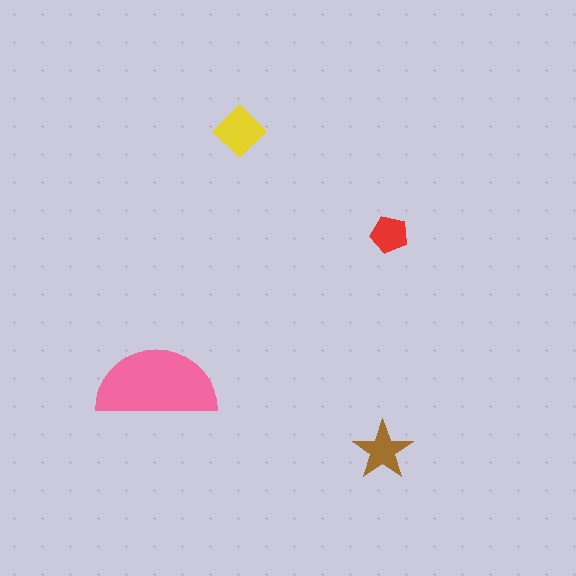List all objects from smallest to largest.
The red pentagon, the brown star, the yellow diamond, the pink semicircle.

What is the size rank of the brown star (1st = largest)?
3rd.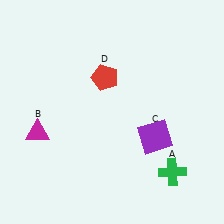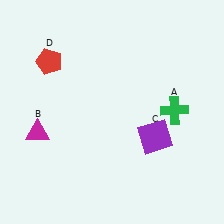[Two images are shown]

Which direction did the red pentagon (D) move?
The red pentagon (D) moved left.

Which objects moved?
The objects that moved are: the green cross (A), the red pentagon (D).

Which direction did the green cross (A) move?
The green cross (A) moved up.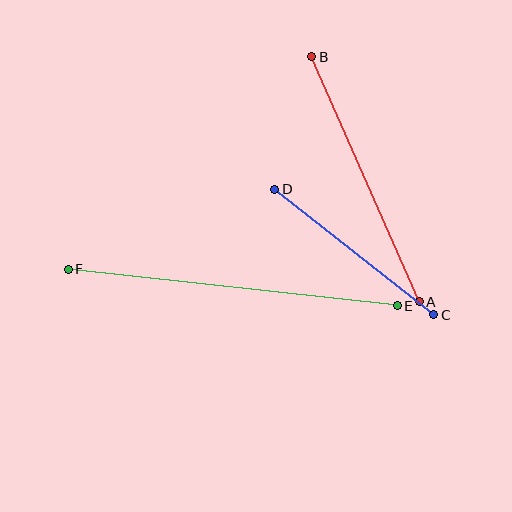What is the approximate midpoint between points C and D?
The midpoint is at approximately (354, 252) pixels.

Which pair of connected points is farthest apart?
Points E and F are farthest apart.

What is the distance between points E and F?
The distance is approximately 331 pixels.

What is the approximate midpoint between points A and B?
The midpoint is at approximately (366, 179) pixels.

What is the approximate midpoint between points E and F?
The midpoint is at approximately (233, 288) pixels.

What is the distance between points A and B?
The distance is approximately 267 pixels.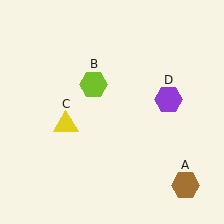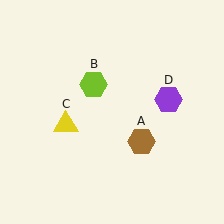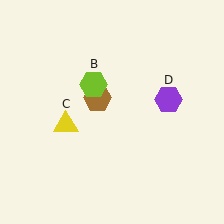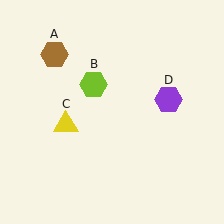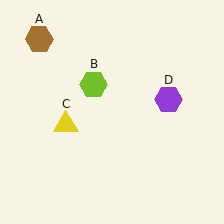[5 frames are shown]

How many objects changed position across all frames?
1 object changed position: brown hexagon (object A).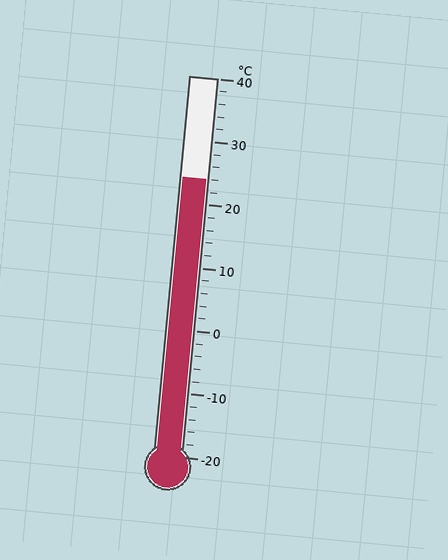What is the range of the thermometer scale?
The thermometer scale ranges from -20°C to 40°C.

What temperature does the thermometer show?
The thermometer shows approximately 24°C.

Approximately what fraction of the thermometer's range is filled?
The thermometer is filled to approximately 75% of its range.